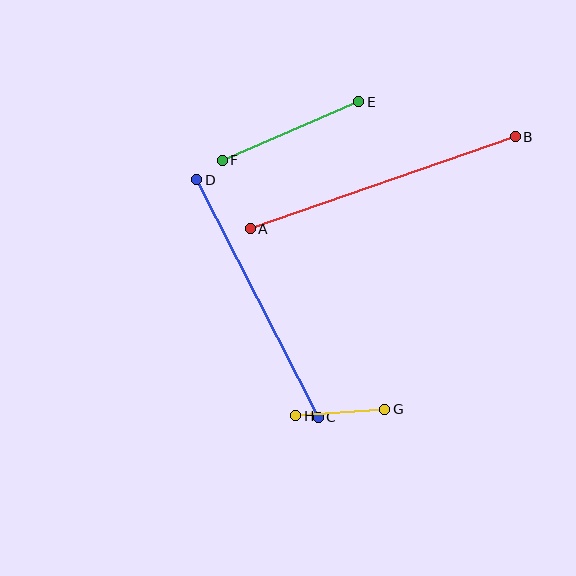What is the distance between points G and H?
The distance is approximately 89 pixels.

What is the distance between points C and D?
The distance is approximately 267 pixels.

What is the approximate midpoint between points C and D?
The midpoint is at approximately (257, 298) pixels.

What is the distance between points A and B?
The distance is approximately 280 pixels.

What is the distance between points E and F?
The distance is approximately 148 pixels.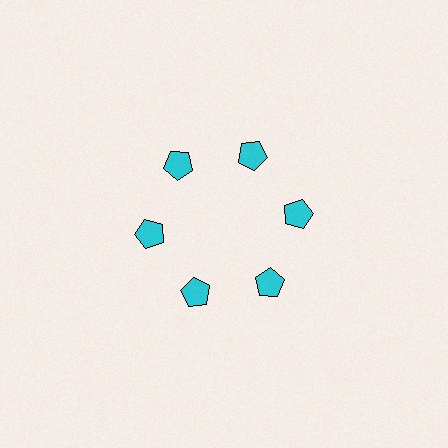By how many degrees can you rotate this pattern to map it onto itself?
The pattern maps onto itself every 60 degrees of rotation.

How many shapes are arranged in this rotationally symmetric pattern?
There are 6 shapes, arranged in 6 groups of 1.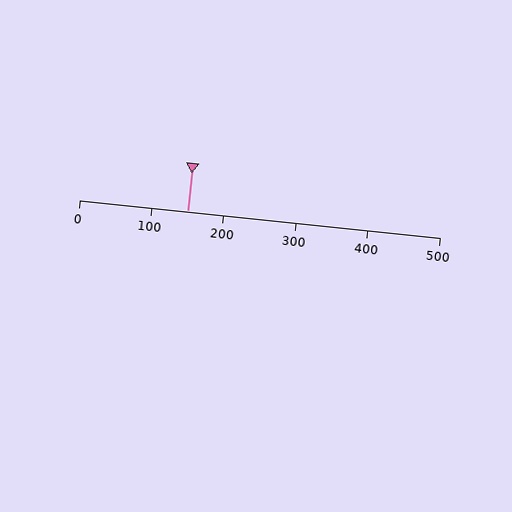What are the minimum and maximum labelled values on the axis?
The axis runs from 0 to 500.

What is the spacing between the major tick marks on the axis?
The major ticks are spaced 100 apart.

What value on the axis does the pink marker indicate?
The marker indicates approximately 150.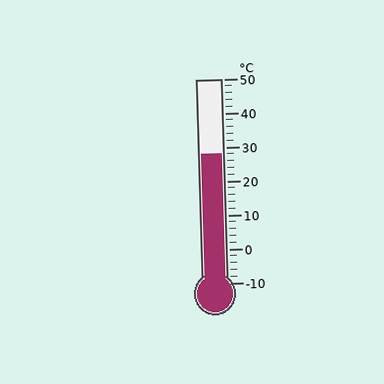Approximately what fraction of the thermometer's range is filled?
The thermometer is filled to approximately 65% of its range.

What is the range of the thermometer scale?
The thermometer scale ranges from -10°C to 50°C.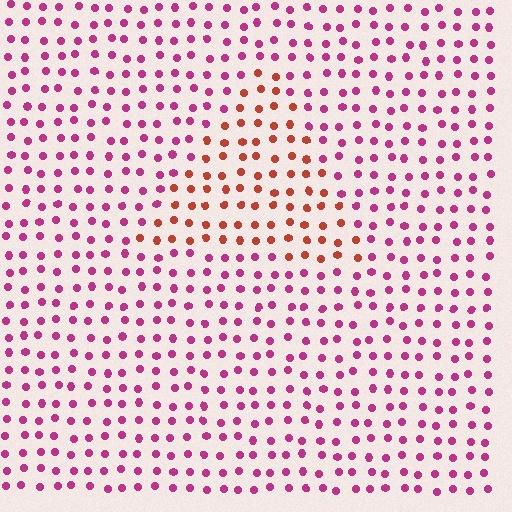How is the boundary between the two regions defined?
The boundary is defined purely by a slight shift in hue (about 44 degrees). Spacing, size, and orientation are identical on both sides.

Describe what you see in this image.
The image is filled with small magenta elements in a uniform arrangement. A triangle-shaped region is visible where the elements are tinted to a slightly different hue, forming a subtle color boundary.